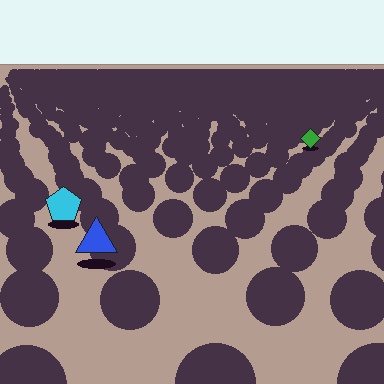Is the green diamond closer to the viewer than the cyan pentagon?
No. The cyan pentagon is closer — you can tell from the texture gradient: the ground texture is coarser near it.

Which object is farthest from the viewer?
The green diamond is farthest from the viewer. It appears smaller and the ground texture around it is denser.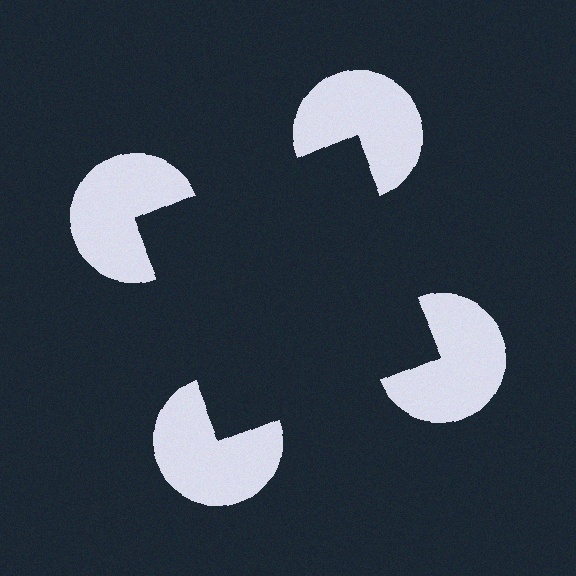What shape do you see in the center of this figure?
An illusory square — its edges are inferred from the aligned wedge cuts in the pac-man discs, not physically drawn.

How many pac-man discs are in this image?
There are 4 — one at each vertex of the illusory square.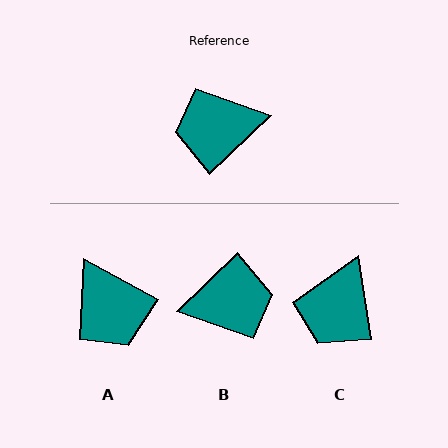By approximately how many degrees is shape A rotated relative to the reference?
Approximately 107 degrees counter-clockwise.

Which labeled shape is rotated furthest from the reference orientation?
B, about 179 degrees away.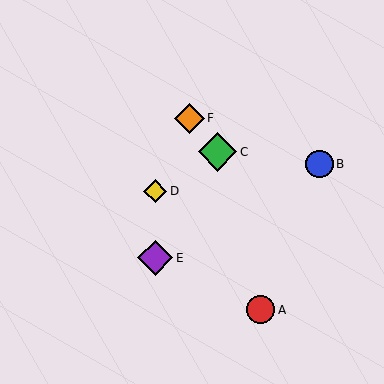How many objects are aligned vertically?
2 objects (D, E) are aligned vertically.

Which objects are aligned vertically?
Objects D, E are aligned vertically.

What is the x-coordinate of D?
Object D is at x≈155.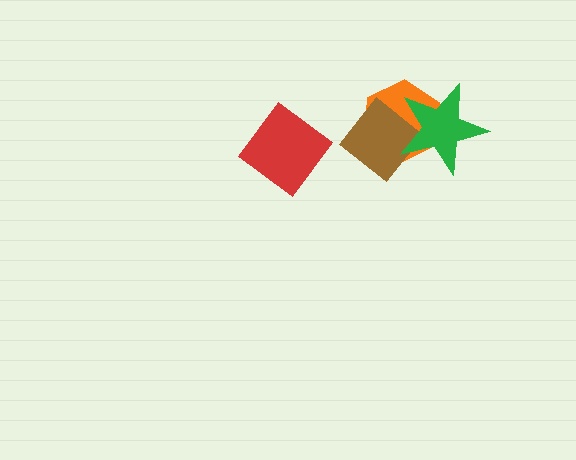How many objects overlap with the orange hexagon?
2 objects overlap with the orange hexagon.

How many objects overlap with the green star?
2 objects overlap with the green star.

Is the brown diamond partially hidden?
Yes, it is partially covered by another shape.